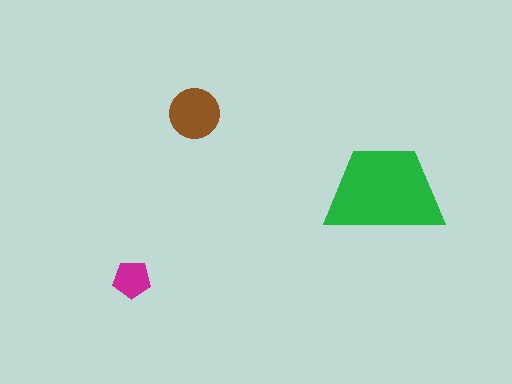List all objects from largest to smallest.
The green trapezoid, the brown circle, the magenta pentagon.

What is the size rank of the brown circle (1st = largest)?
2nd.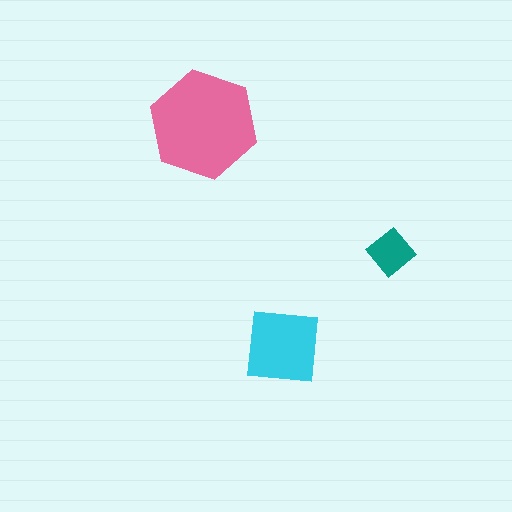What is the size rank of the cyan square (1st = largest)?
2nd.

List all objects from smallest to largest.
The teal diamond, the cyan square, the pink hexagon.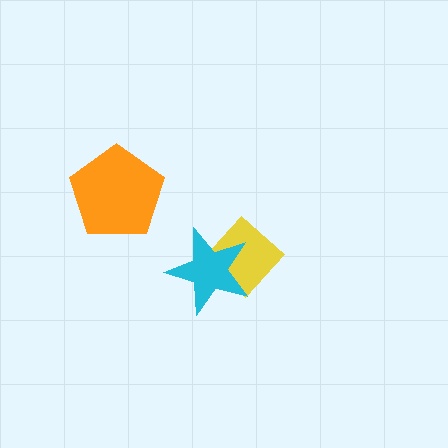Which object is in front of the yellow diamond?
The cyan star is in front of the yellow diamond.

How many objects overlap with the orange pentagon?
0 objects overlap with the orange pentagon.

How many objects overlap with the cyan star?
1 object overlaps with the cyan star.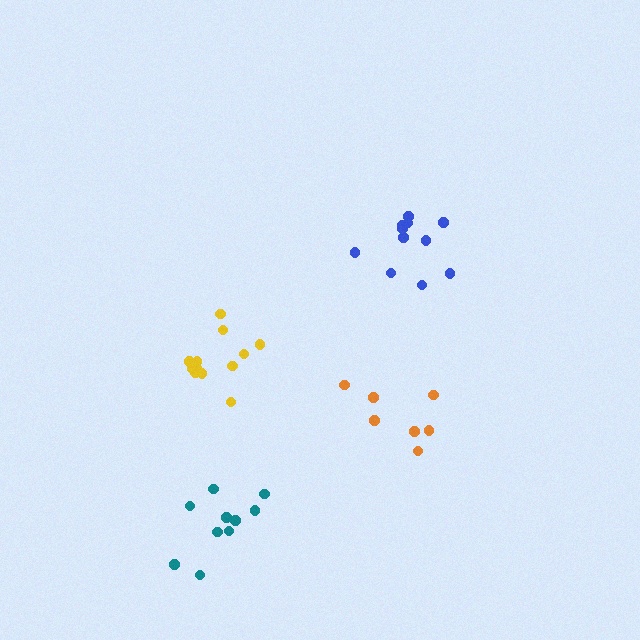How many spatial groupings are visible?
There are 4 spatial groupings.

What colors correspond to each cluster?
The clusters are colored: orange, blue, teal, yellow.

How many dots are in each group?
Group 1: 7 dots, Group 2: 11 dots, Group 3: 10 dots, Group 4: 12 dots (40 total).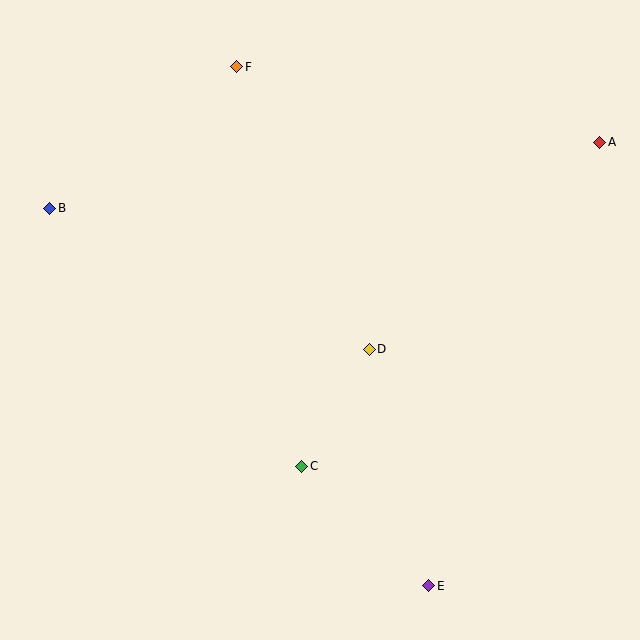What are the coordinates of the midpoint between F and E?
The midpoint between F and E is at (333, 326).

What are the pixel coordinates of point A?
Point A is at (600, 142).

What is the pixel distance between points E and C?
The distance between E and C is 175 pixels.